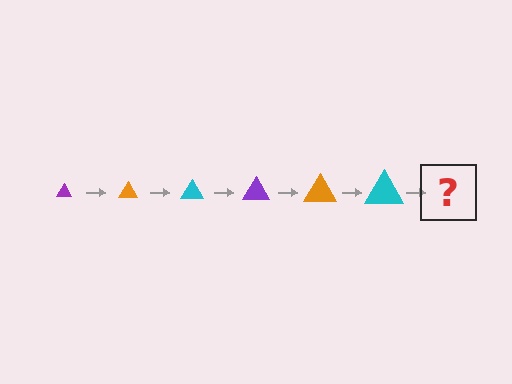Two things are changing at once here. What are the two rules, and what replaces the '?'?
The two rules are that the triangle grows larger each step and the color cycles through purple, orange, and cyan. The '?' should be a purple triangle, larger than the previous one.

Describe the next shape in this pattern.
It should be a purple triangle, larger than the previous one.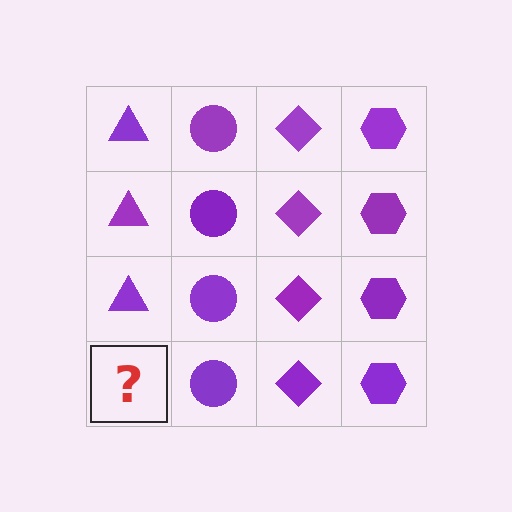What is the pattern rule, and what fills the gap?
The rule is that each column has a consistent shape. The gap should be filled with a purple triangle.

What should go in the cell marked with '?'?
The missing cell should contain a purple triangle.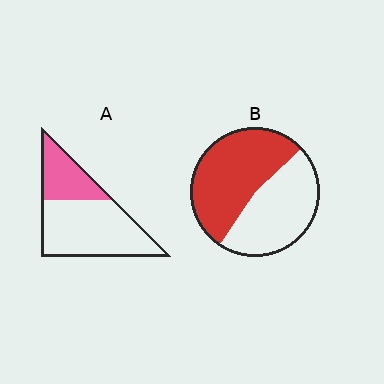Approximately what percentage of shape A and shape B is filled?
A is approximately 30% and B is approximately 55%.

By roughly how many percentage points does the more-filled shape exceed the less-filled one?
By roughly 20 percentage points (B over A).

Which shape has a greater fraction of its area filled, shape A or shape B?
Shape B.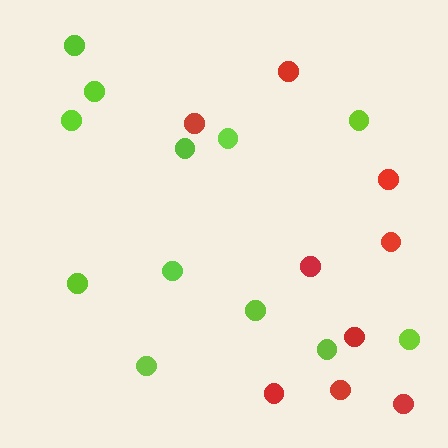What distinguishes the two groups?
There are 2 groups: one group of lime circles (12) and one group of red circles (9).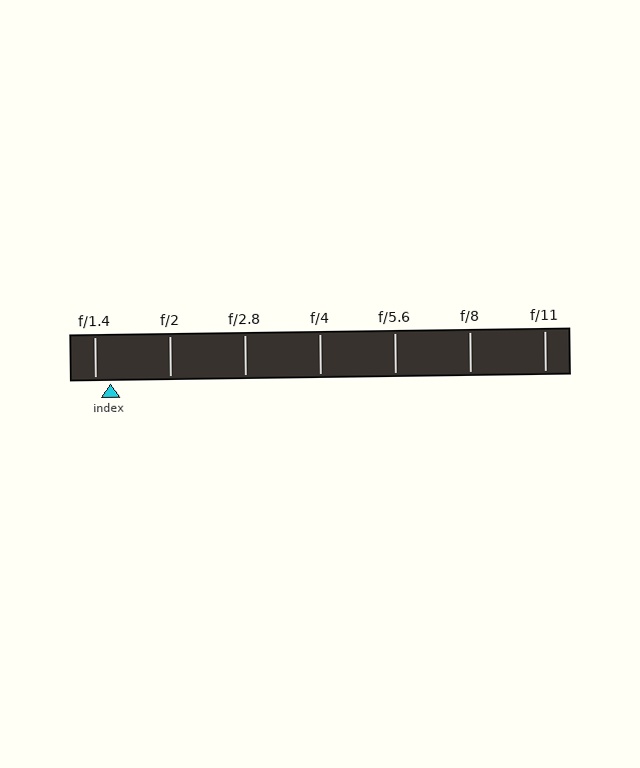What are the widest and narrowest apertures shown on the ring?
The widest aperture shown is f/1.4 and the narrowest is f/11.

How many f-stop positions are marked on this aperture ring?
There are 7 f-stop positions marked.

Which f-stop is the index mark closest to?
The index mark is closest to f/1.4.